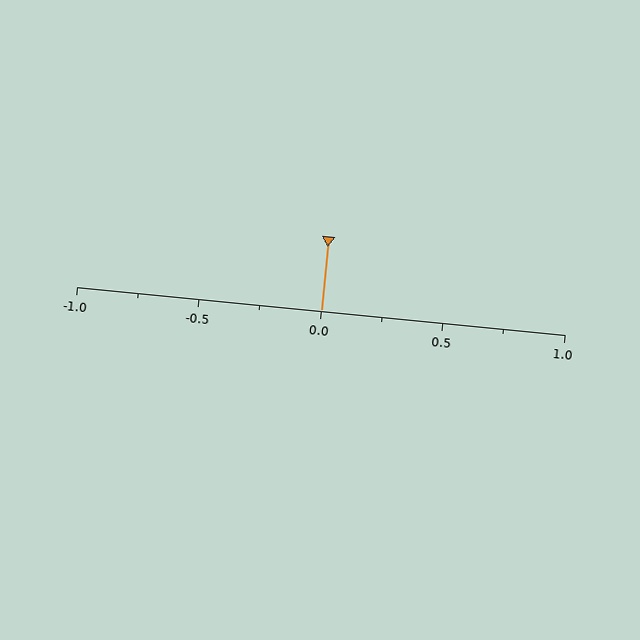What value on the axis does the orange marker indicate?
The marker indicates approximately 0.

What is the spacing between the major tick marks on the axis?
The major ticks are spaced 0.5 apart.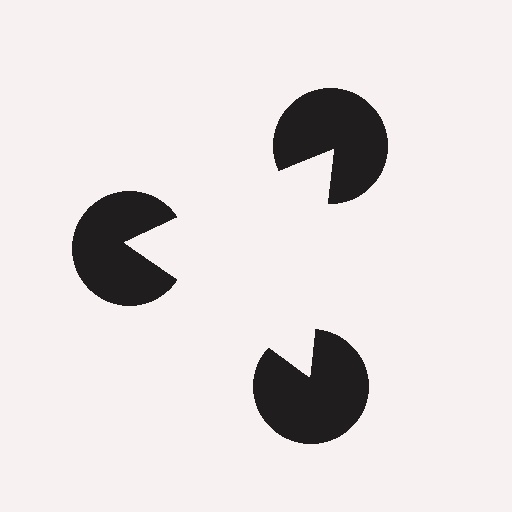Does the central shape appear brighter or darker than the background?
It typically appears slightly brighter than the background, even though no actual brightness change is drawn.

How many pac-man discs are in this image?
There are 3 — one at each vertex of the illusory triangle.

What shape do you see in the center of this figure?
An illusory triangle — its edges are inferred from the aligned wedge cuts in the pac-man discs, not physically drawn.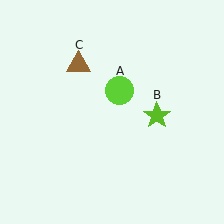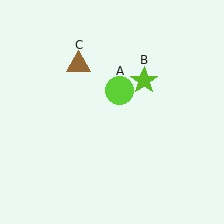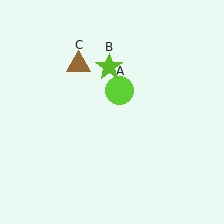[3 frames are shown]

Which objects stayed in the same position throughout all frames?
Lime circle (object A) and brown triangle (object C) remained stationary.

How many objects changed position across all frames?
1 object changed position: lime star (object B).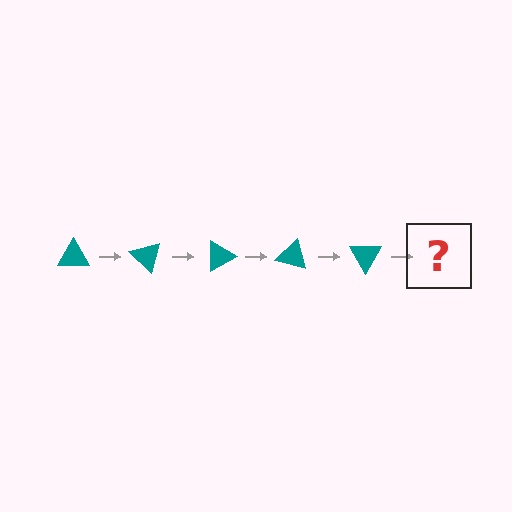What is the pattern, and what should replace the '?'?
The pattern is that the triangle rotates 45 degrees each step. The '?' should be a teal triangle rotated 225 degrees.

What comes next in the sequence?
The next element should be a teal triangle rotated 225 degrees.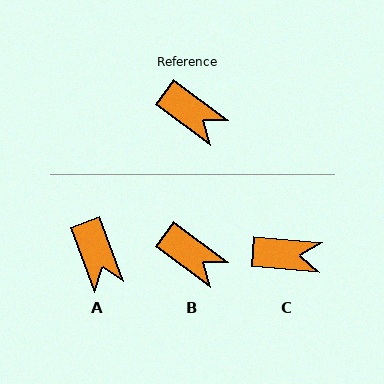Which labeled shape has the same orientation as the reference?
B.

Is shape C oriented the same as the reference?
No, it is off by about 32 degrees.